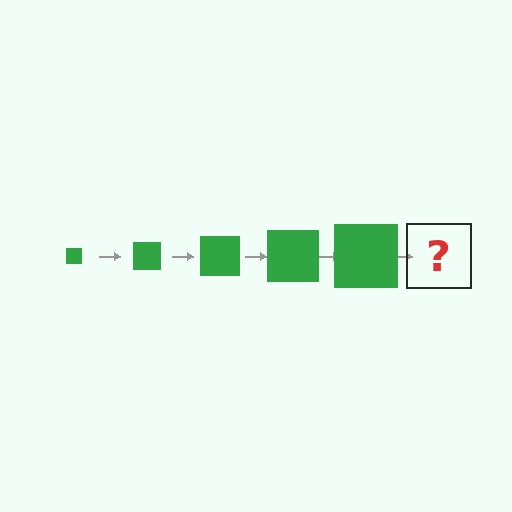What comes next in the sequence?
The next element should be a green square, larger than the previous one.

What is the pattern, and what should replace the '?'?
The pattern is that the square gets progressively larger each step. The '?' should be a green square, larger than the previous one.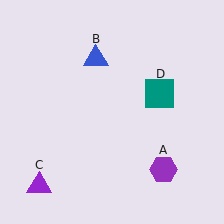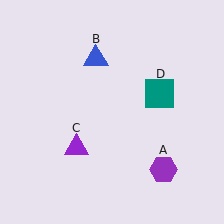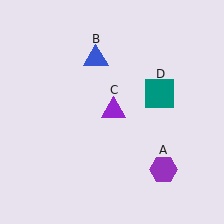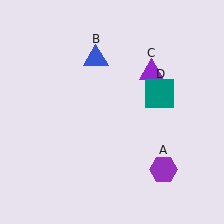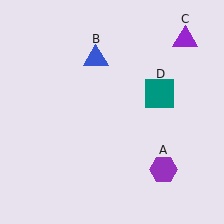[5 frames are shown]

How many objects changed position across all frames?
1 object changed position: purple triangle (object C).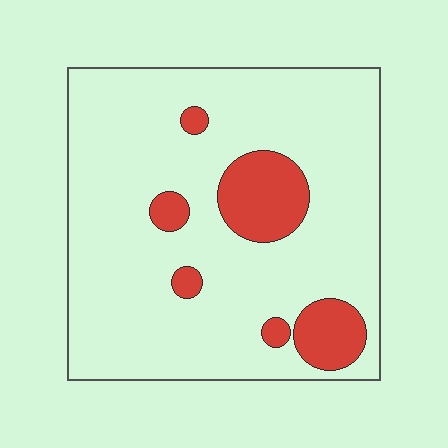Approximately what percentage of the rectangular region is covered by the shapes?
Approximately 15%.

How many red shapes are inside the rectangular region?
6.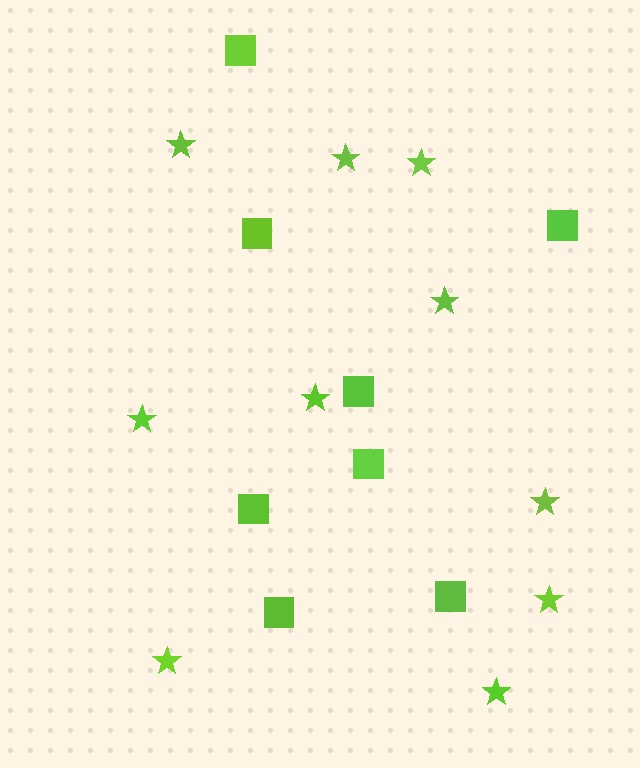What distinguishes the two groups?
There are 2 groups: one group of squares (8) and one group of stars (10).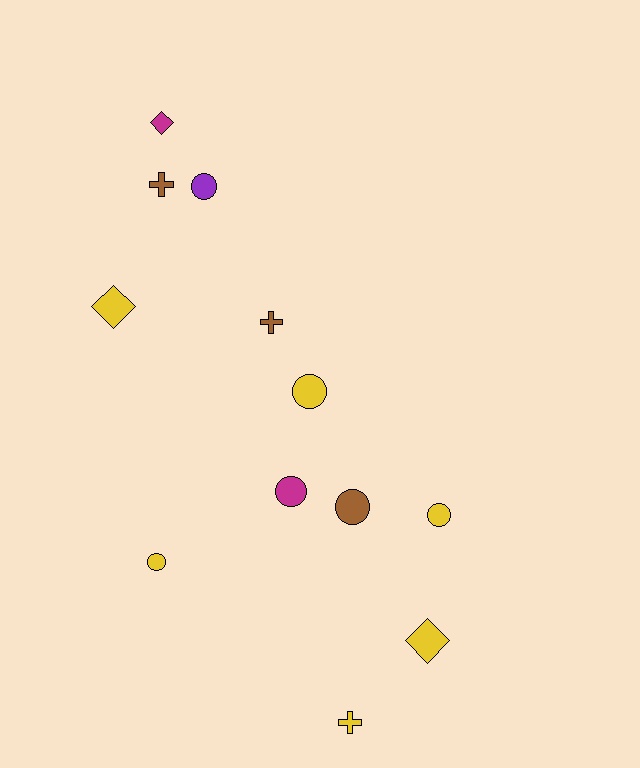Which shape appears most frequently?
Circle, with 6 objects.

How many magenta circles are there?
There is 1 magenta circle.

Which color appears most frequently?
Yellow, with 6 objects.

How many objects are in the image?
There are 12 objects.